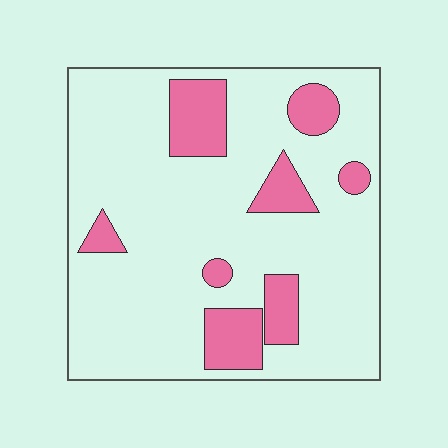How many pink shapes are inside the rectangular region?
8.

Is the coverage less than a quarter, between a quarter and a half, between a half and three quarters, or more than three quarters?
Less than a quarter.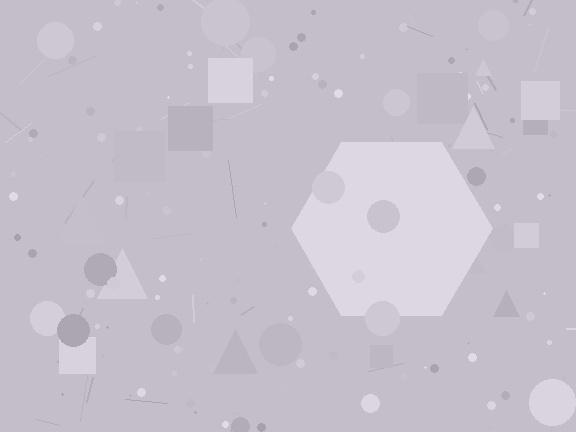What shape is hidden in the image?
A hexagon is hidden in the image.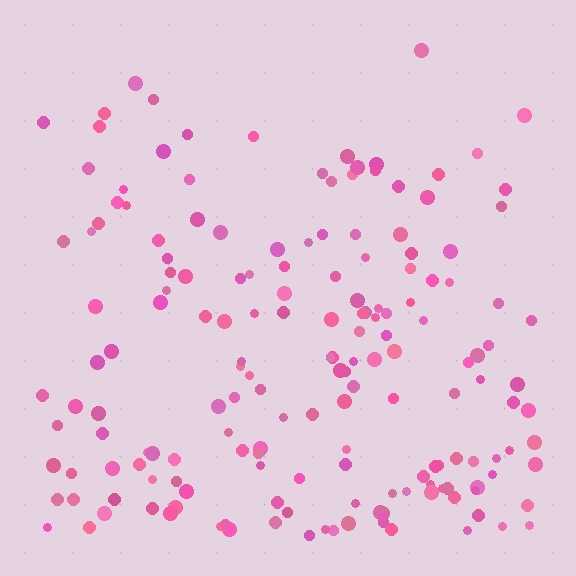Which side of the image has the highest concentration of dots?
The bottom.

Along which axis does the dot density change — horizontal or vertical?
Vertical.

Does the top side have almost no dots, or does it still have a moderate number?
Still a moderate number, just noticeably fewer than the bottom.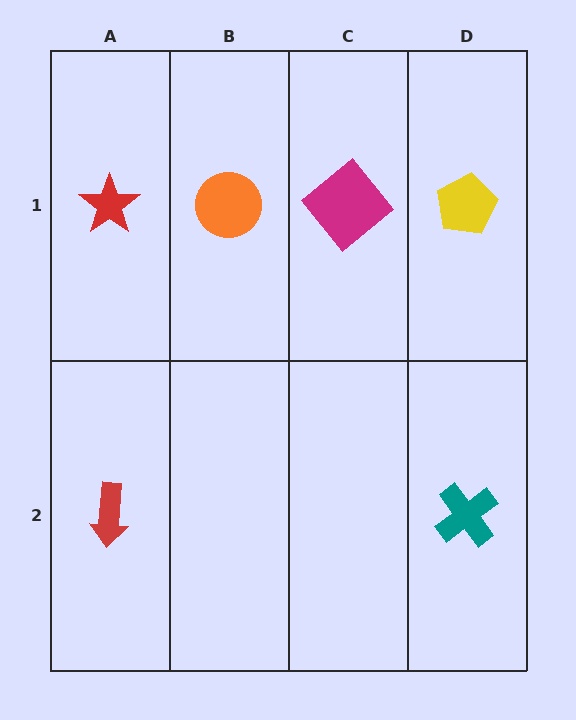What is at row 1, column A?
A red star.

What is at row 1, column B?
An orange circle.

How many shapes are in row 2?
2 shapes.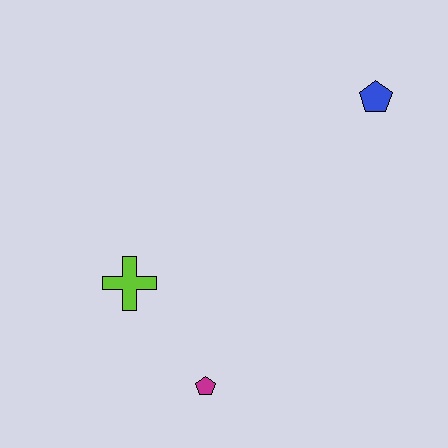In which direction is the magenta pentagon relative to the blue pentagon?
The magenta pentagon is below the blue pentagon.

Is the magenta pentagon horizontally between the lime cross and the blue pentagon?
Yes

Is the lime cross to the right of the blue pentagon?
No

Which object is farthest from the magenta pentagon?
The blue pentagon is farthest from the magenta pentagon.